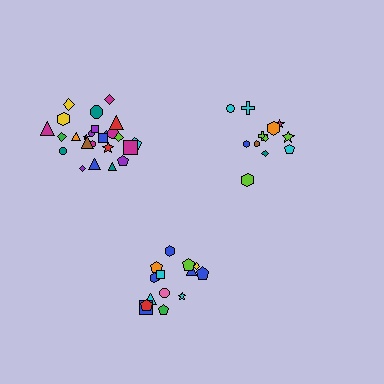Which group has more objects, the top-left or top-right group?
The top-left group.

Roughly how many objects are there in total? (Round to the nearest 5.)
Roughly 50 objects in total.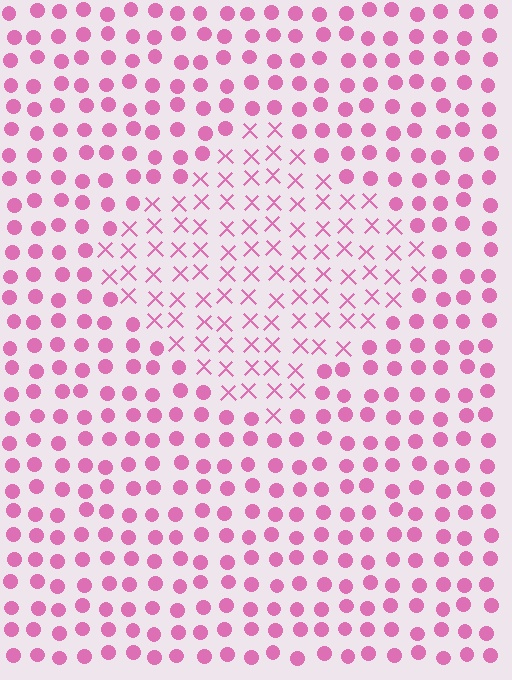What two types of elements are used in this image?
The image uses X marks inside the diamond region and circles outside it.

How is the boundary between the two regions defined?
The boundary is defined by a change in element shape: X marks inside vs. circles outside. All elements share the same color and spacing.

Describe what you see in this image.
The image is filled with small pink elements arranged in a uniform grid. A diamond-shaped region contains X marks, while the surrounding area contains circles. The boundary is defined purely by the change in element shape.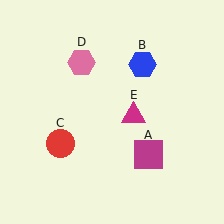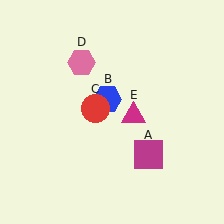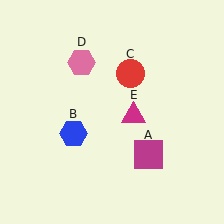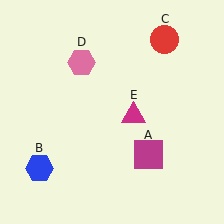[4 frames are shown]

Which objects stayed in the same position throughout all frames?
Magenta square (object A) and pink hexagon (object D) and magenta triangle (object E) remained stationary.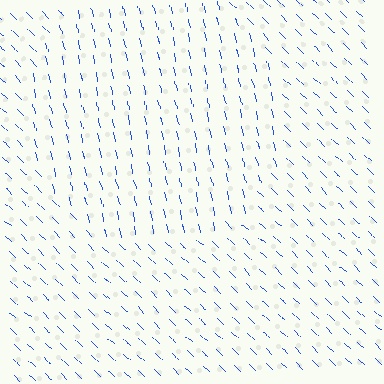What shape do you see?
I see a circle.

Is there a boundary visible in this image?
Yes, there is a texture boundary formed by a change in line orientation.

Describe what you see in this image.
The image is filled with small blue line segments. A circle region in the image has lines oriented differently from the surrounding lines, creating a visible texture boundary.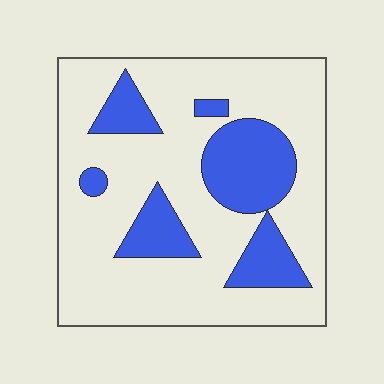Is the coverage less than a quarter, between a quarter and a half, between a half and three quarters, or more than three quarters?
Less than a quarter.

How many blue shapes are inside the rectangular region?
6.